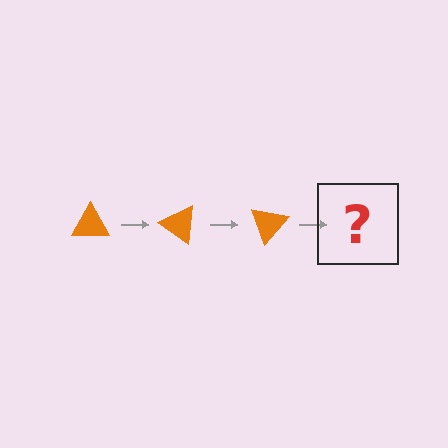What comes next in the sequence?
The next element should be an orange triangle rotated 105 degrees.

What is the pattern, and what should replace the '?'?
The pattern is that the triangle rotates 35 degrees each step. The '?' should be an orange triangle rotated 105 degrees.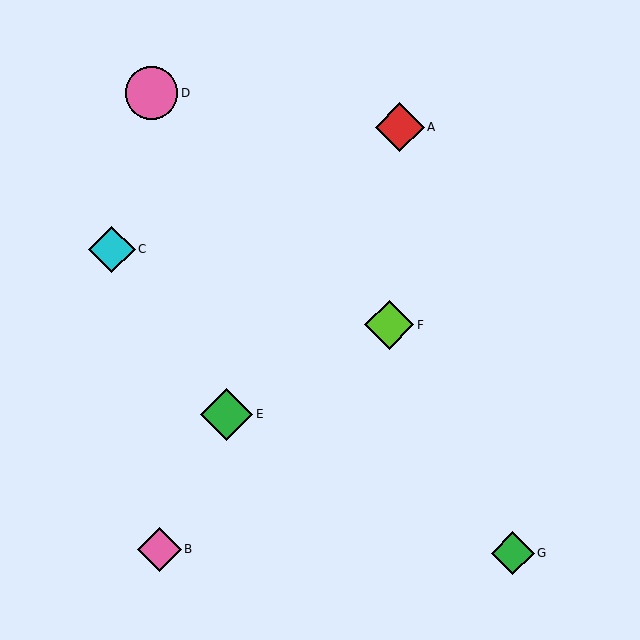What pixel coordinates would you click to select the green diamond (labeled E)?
Click at (227, 414) to select the green diamond E.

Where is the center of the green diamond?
The center of the green diamond is at (513, 553).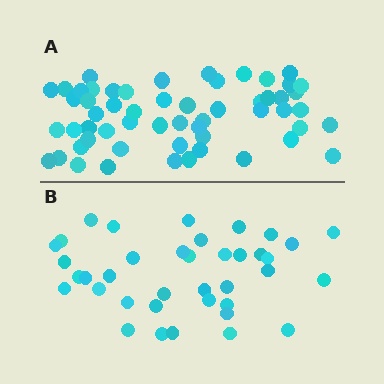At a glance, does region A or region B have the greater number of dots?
Region A (the top region) has more dots.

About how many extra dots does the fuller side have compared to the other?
Region A has approximately 20 more dots than region B.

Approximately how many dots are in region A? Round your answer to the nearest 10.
About 60 dots. (The exact count is 56, which rounds to 60.)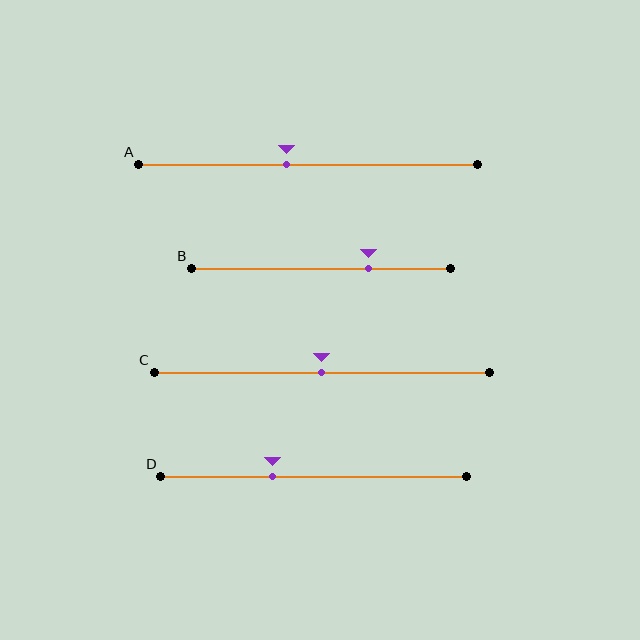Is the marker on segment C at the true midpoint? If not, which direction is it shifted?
Yes, the marker on segment C is at the true midpoint.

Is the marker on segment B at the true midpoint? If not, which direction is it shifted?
No, the marker on segment B is shifted to the right by about 18% of the segment length.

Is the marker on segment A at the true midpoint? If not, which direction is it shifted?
No, the marker on segment A is shifted to the left by about 6% of the segment length.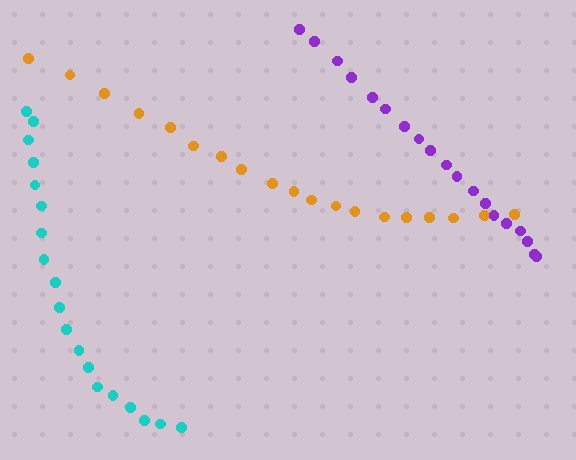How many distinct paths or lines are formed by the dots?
There are 3 distinct paths.